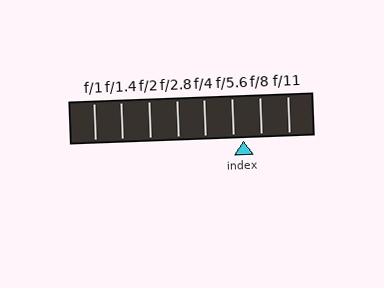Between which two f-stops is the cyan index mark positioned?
The index mark is between f/5.6 and f/8.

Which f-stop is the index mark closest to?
The index mark is closest to f/5.6.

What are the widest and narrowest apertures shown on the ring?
The widest aperture shown is f/1 and the narrowest is f/11.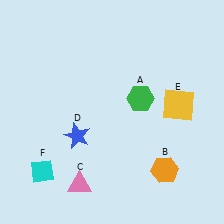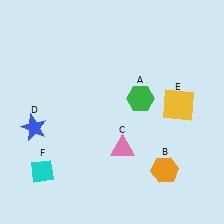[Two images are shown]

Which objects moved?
The objects that moved are: the pink triangle (C), the blue star (D).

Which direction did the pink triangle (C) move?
The pink triangle (C) moved right.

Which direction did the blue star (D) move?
The blue star (D) moved left.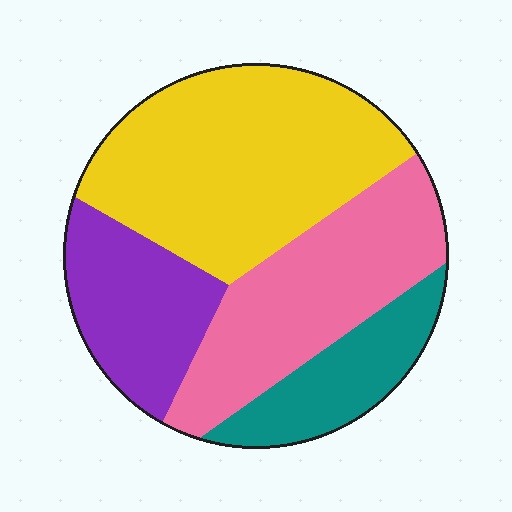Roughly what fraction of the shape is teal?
Teal covers 14% of the shape.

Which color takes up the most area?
Yellow, at roughly 40%.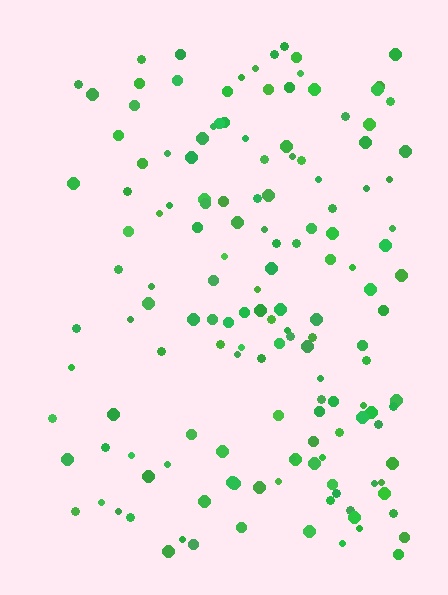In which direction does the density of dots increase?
From left to right, with the right side densest.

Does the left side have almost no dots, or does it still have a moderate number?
Still a moderate number, just noticeably fewer than the right.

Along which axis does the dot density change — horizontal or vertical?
Horizontal.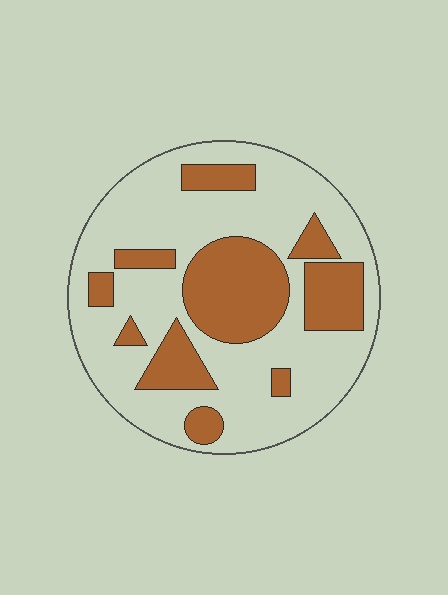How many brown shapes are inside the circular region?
10.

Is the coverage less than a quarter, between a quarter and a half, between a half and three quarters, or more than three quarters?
Between a quarter and a half.